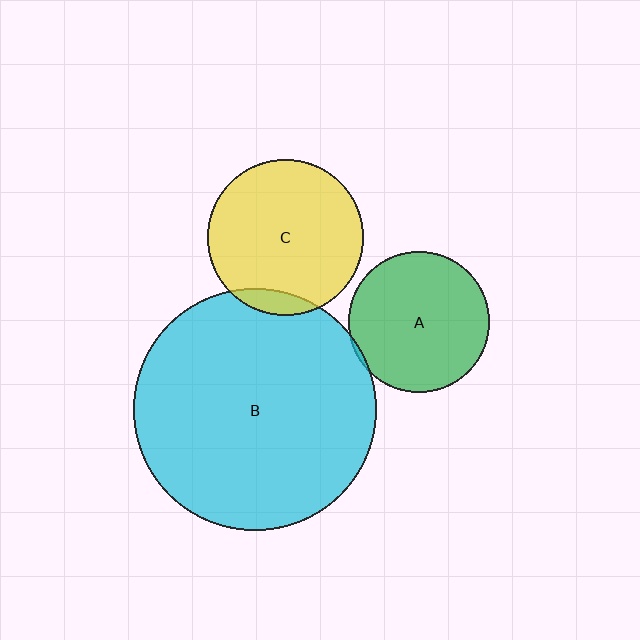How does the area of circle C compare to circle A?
Approximately 1.2 times.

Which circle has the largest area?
Circle B (cyan).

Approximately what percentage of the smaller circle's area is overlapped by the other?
Approximately 10%.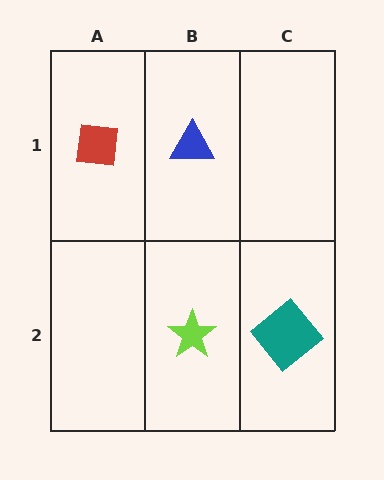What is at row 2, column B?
A lime star.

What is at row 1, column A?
A red square.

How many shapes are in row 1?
2 shapes.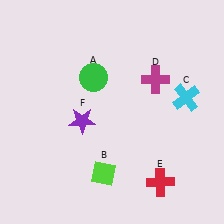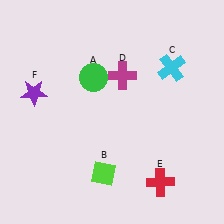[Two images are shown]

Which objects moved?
The objects that moved are: the cyan cross (C), the magenta cross (D), the purple star (F).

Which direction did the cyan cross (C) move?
The cyan cross (C) moved up.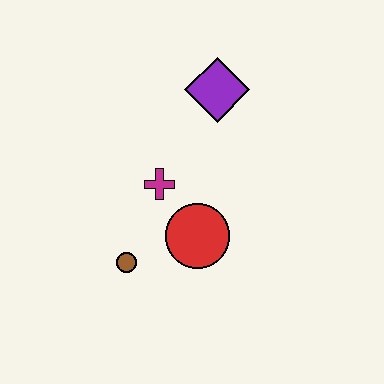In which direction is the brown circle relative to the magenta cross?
The brown circle is below the magenta cross.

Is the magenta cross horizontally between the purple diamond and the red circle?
No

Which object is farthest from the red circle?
The purple diamond is farthest from the red circle.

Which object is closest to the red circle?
The magenta cross is closest to the red circle.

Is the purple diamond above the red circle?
Yes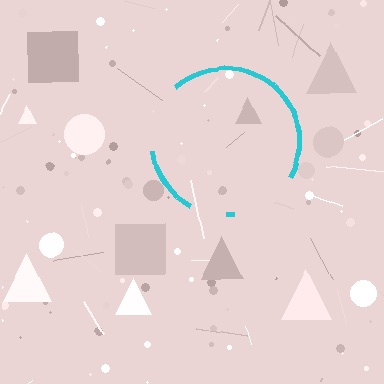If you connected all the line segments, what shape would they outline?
They would outline a circle.